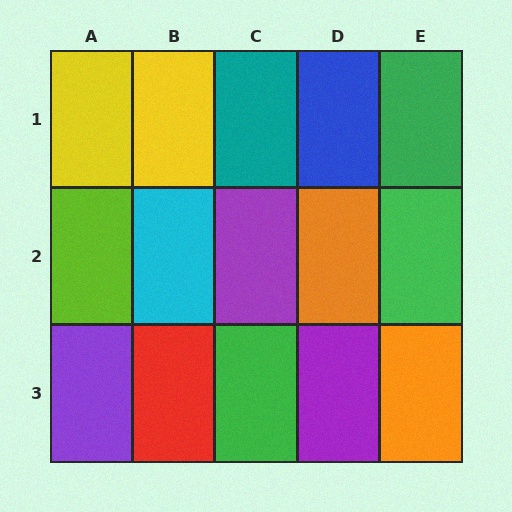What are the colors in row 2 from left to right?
Lime, cyan, purple, orange, green.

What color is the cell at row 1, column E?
Green.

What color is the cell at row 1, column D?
Blue.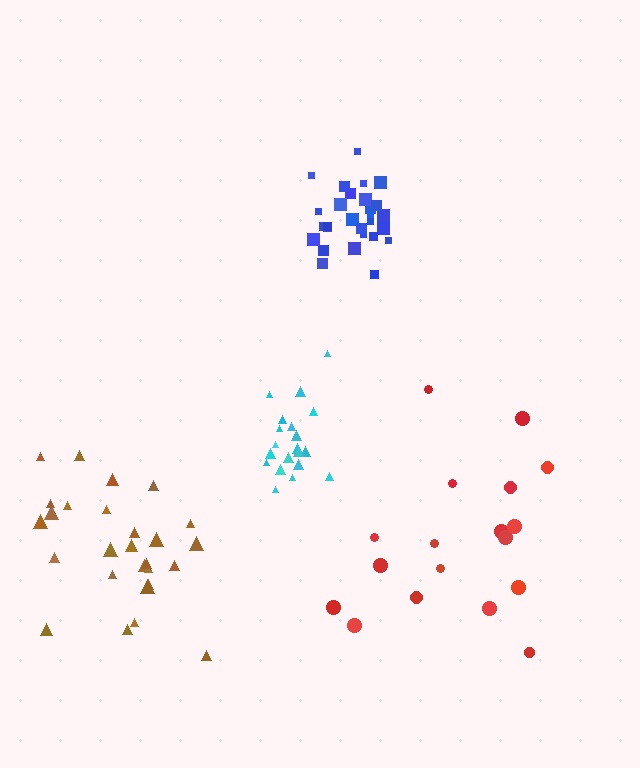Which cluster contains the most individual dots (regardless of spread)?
Blue (28).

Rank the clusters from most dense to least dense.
blue, cyan, brown, red.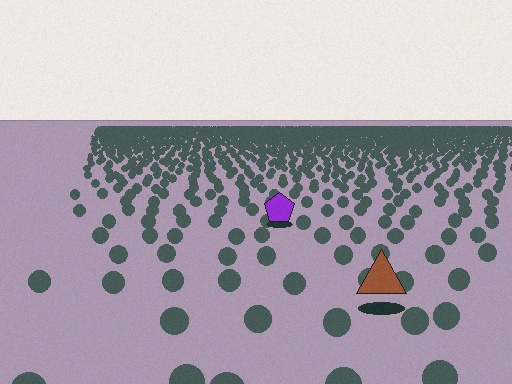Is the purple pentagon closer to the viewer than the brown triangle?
No. The brown triangle is closer — you can tell from the texture gradient: the ground texture is coarser near it.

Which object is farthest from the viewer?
The purple pentagon is farthest from the viewer. It appears smaller and the ground texture around it is denser.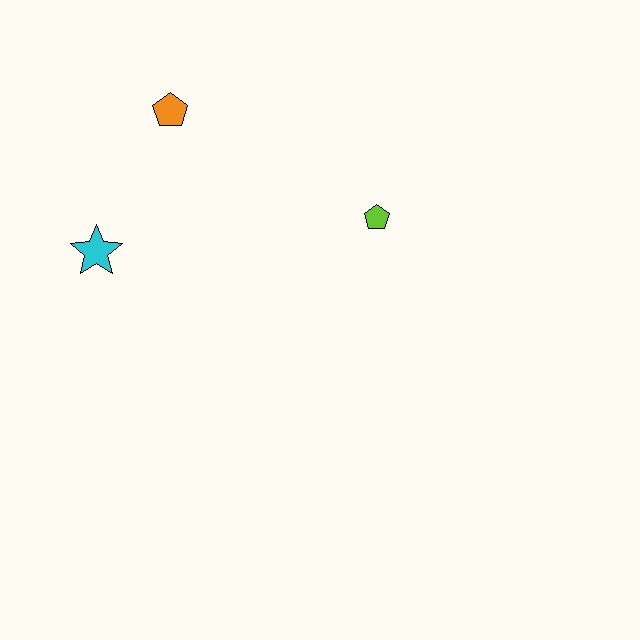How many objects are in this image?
There are 3 objects.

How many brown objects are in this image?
There are no brown objects.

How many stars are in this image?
There is 1 star.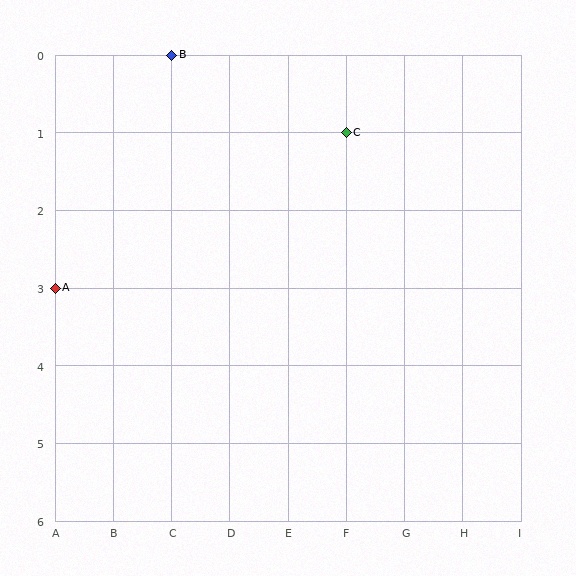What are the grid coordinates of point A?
Point A is at grid coordinates (A, 3).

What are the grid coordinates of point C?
Point C is at grid coordinates (F, 1).